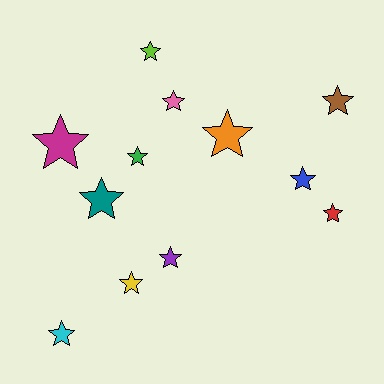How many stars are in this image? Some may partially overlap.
There are 12 stars.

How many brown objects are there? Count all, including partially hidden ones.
There is 1 brown object.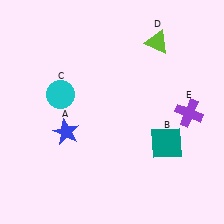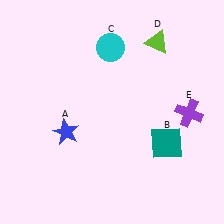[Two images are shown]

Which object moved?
The cyan circle (C) moved right.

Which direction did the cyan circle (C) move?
The cyan circle (C) moved right.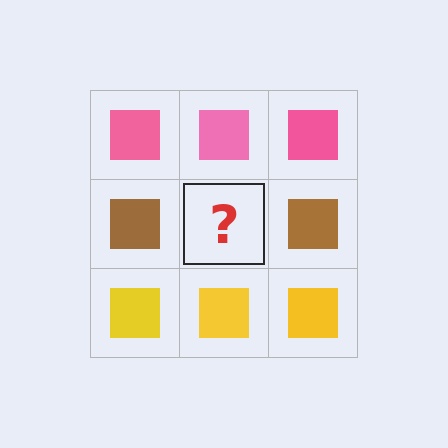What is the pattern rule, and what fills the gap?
The rule is that each row has a consistent color. The gap should be filled with a brown square.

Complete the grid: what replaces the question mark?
The question mark should be replaced with a brown square.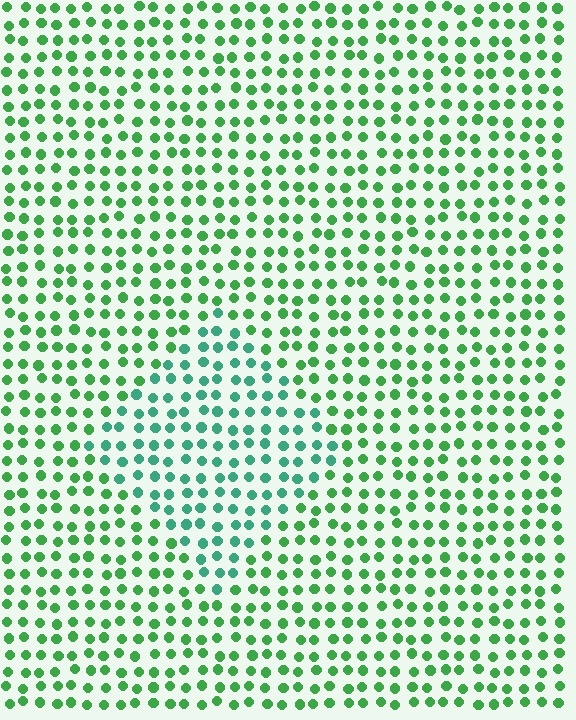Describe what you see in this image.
The image is filled with small green elements in a uniform arrangement. A diamond-shaped region is visible where the elements are tinted to a slightly different hue, forming a subtle color boundary.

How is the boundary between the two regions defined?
The boundary is defined purely by a slight shift in hue (about 33 degrees). Spacing, size, and orientation are identical on both sides.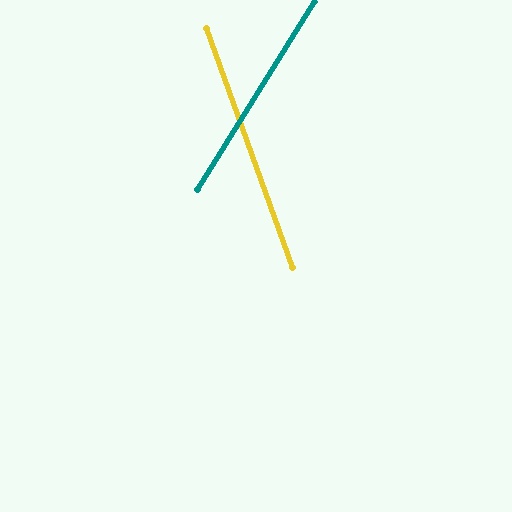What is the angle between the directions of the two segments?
Approximately 52 degrees.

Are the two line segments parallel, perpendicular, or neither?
Neither parallel nor perpendicular — they differ by about 52°.